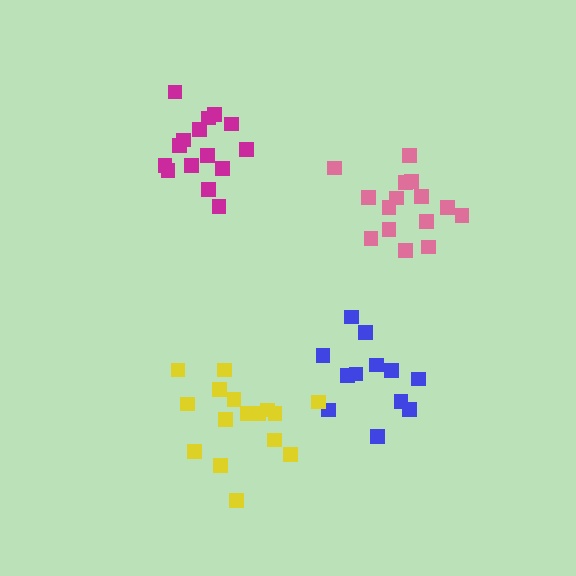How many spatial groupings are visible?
There are 4 spatial groupings.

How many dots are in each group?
Group 1: 15 dots, Group 2: 12 dots, Group 3: 16 dots, Group 4: 15 dots (58 total).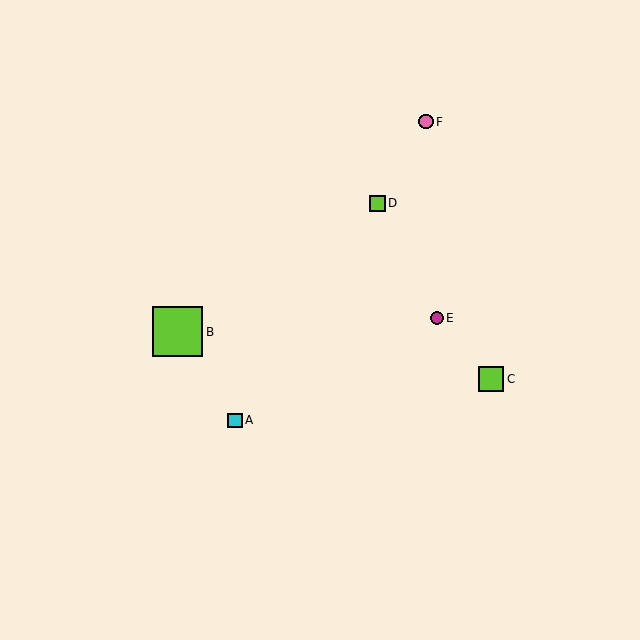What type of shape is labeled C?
Shape C is a lime square.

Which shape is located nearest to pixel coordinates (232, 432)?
The cyan square (labeled A) at (235, 420) is nearest to that location.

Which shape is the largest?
The lime square (labeled B) is the largest.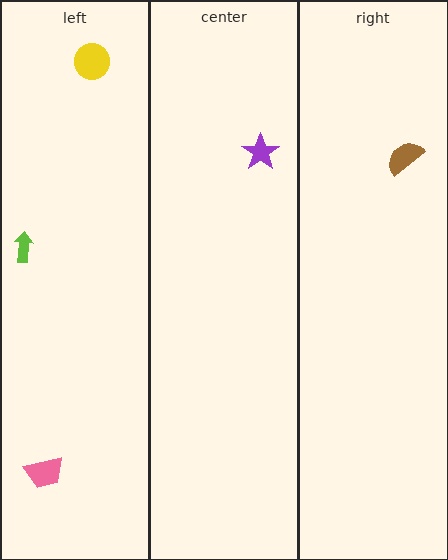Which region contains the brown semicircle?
The right region.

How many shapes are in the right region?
1.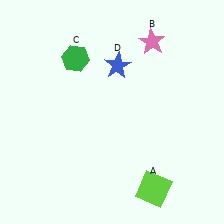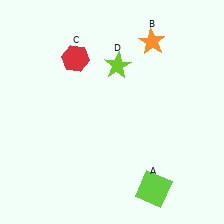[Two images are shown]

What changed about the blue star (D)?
In Image 1, D is blue. In Image 2, it changed to lime.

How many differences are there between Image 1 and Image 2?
There are 3 differences between the two images.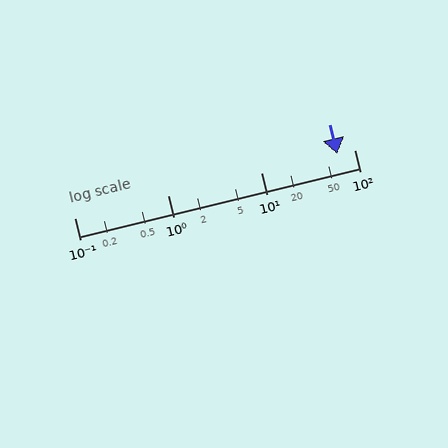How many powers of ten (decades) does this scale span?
The scale spans 3 decades, from 0.1 to 100.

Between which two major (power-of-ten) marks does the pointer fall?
The pointer is between 10 and 100.